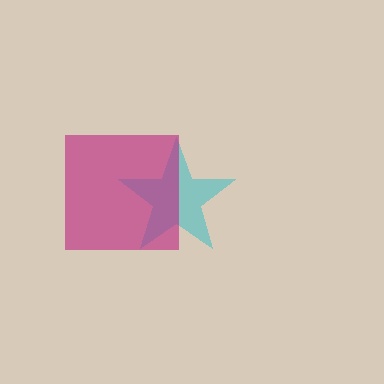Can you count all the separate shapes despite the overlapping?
Yes, there are 2 separate shapes.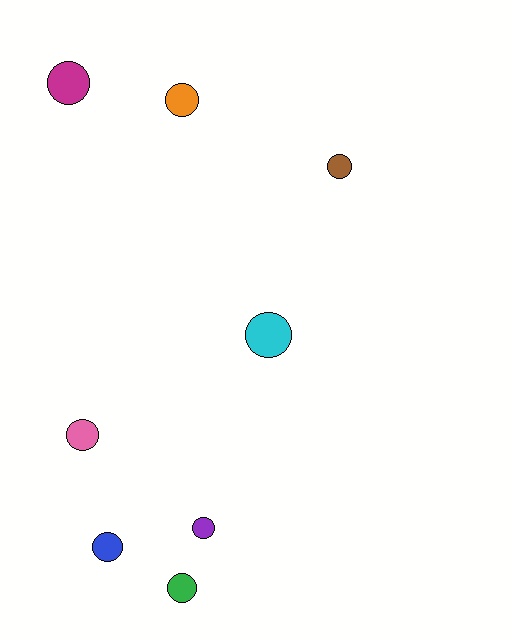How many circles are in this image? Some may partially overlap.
There are 8 circles.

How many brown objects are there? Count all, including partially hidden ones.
There is 1 brown object.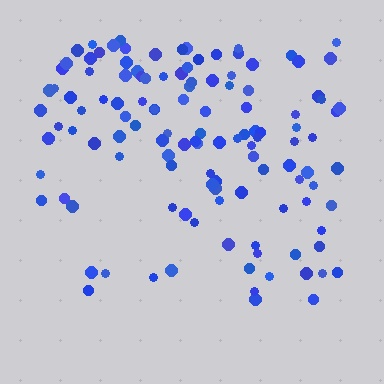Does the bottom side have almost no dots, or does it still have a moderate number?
Still a moderate number, just noticeably fewer than the top.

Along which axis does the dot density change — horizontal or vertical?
Vertical.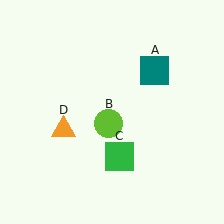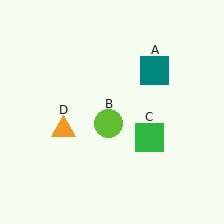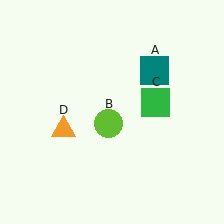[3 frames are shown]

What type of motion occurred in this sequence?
The green square (object C) rotated counterclockwise around the center of the scene.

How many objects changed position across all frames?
1 object changed position: green square (object C).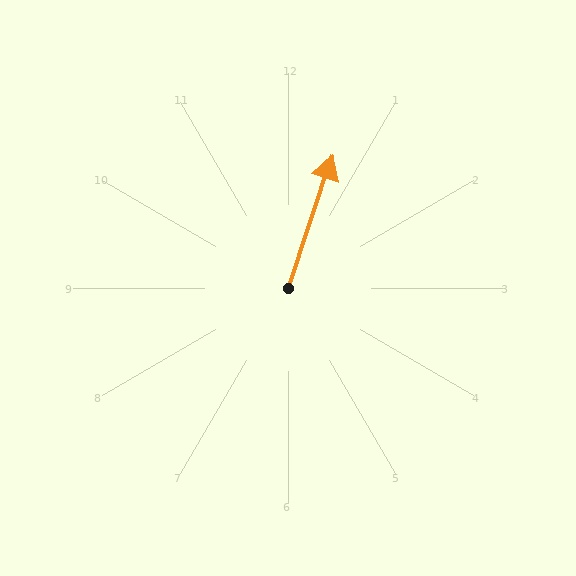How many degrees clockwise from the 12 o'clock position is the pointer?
Approximately 18 degrees.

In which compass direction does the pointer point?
North.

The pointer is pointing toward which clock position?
Roughly 1 o'clock.